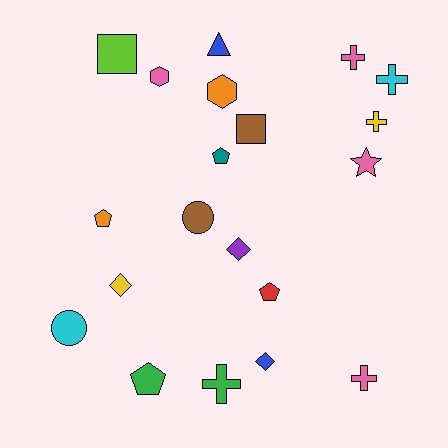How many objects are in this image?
There are 20 objects.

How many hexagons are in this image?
There are 2 hexagons.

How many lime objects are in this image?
There is 1 lime object.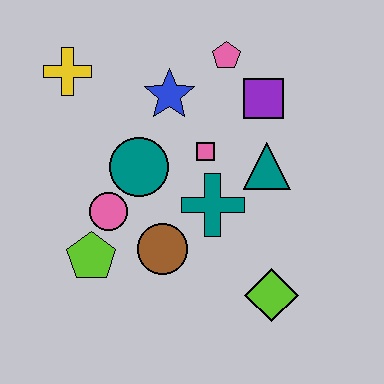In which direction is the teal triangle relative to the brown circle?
The teal triangle is to the right of the brown circle.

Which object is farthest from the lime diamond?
The yellow cross is farthest from the lime diamond.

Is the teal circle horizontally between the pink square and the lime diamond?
No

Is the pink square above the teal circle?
Yes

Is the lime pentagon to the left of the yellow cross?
No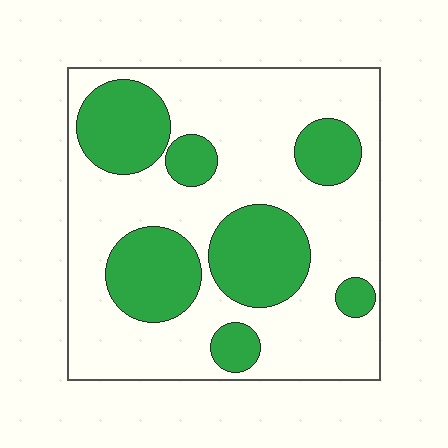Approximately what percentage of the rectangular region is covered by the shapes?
Approximately 35%.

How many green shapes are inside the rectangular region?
7.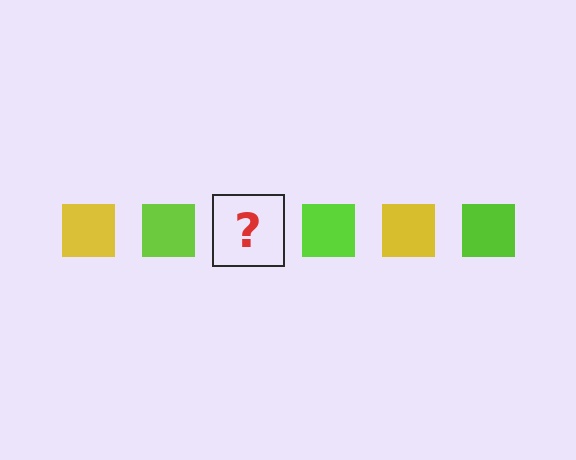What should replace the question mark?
The question mark should be replaced with a yellow square.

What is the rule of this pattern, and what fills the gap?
The rule is that the pattern cycles through yellow, lime squares. The gap should be filled with a yellow square.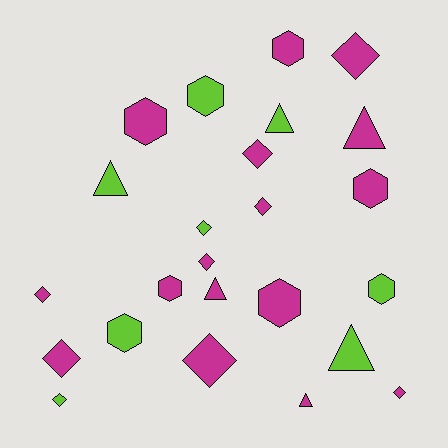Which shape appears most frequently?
Diamond, with 10 objects.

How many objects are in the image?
There are 24 objects.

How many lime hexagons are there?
There are 3 lime hexagons.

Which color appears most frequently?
Magenta, with 16 objects.